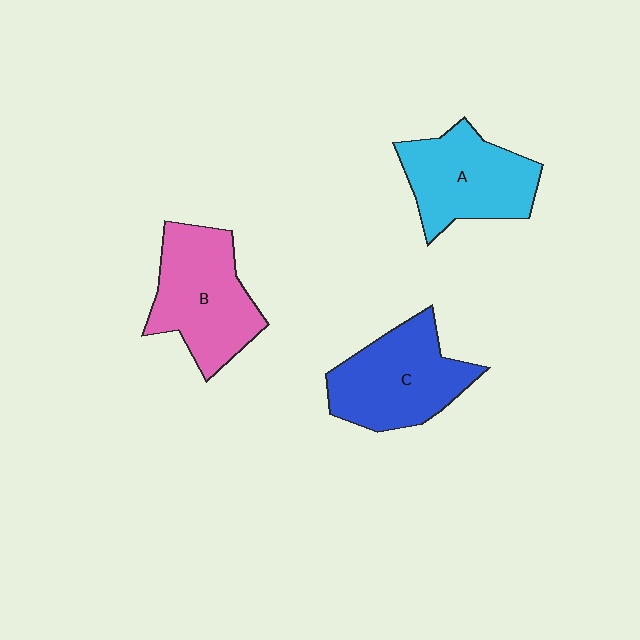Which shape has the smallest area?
Shape A (cyan).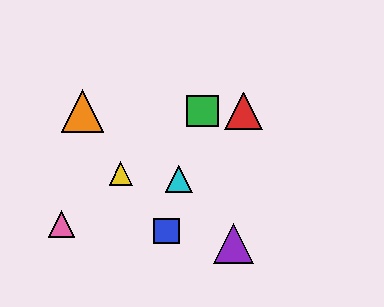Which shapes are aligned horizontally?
The red triangle, the green square, the orange triangle are aligned horizontally.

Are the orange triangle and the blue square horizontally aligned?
No, the orange triangle is at y≈111 and the blue square is at y≈231.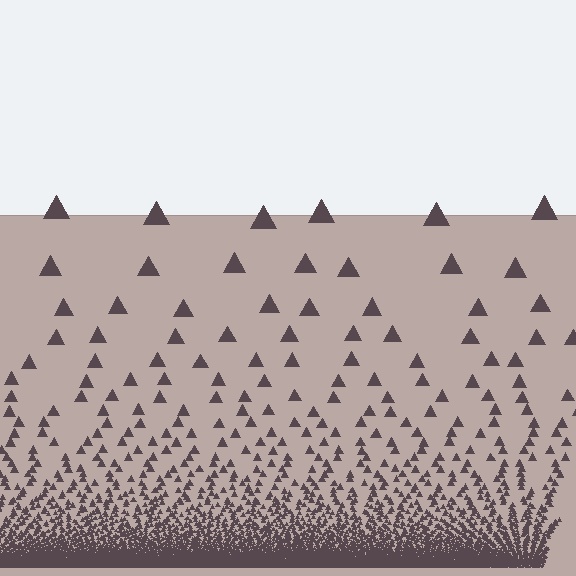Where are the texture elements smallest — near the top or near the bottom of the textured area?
Near the bottom.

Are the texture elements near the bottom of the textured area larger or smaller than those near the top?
Smaller. The gradient is inverted — elements near the bottom are smaller and denser.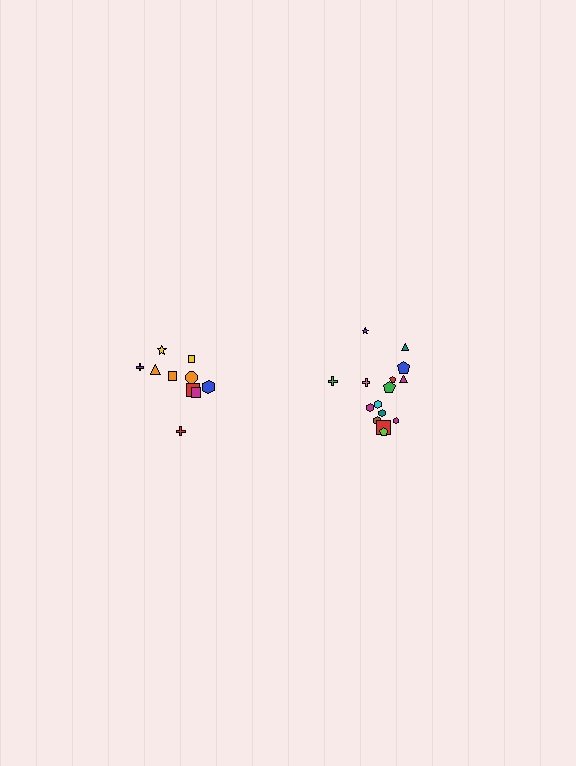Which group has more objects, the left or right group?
The right group.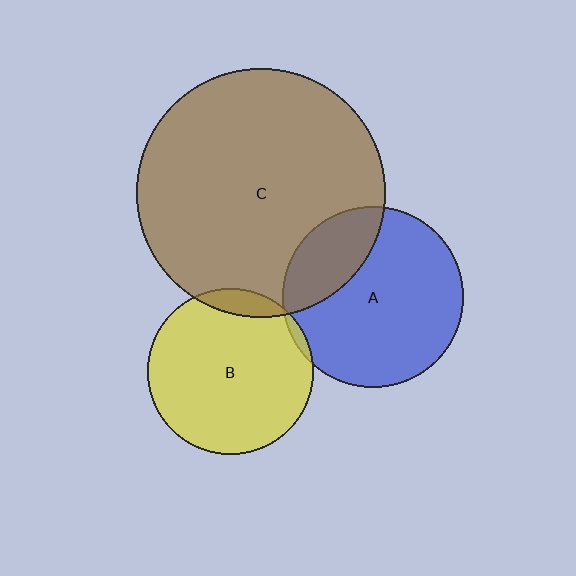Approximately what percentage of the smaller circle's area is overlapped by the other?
Approximately 25%.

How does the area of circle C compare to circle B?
Approximately 2.2 times.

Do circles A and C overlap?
Yes.